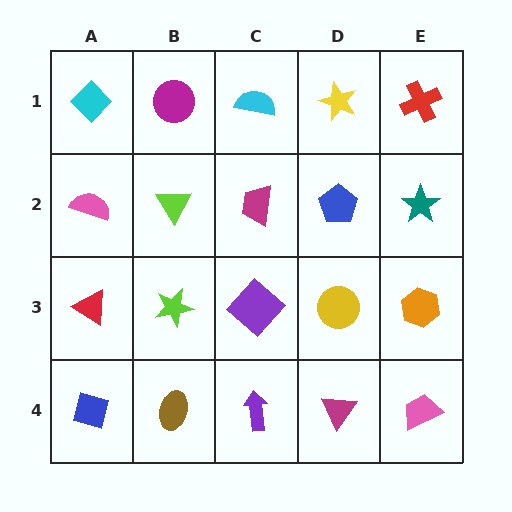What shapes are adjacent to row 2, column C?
A cyan semicircle (row 1, column C), a purple diamond (row 3, column C), a lime triangle (row 2, column B), a blue pentagon (row 2, column D).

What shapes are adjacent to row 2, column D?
A yellow star (row 1, column D), a yellow circle (row 3, column D), a magenta trapezoid (row 2, column C), a teal star (row 2, column E).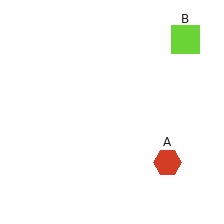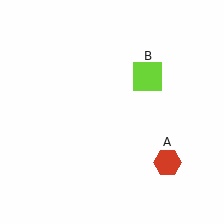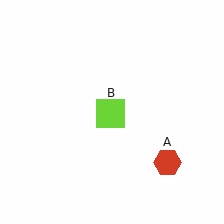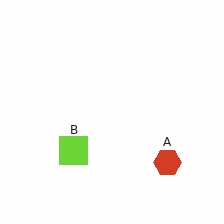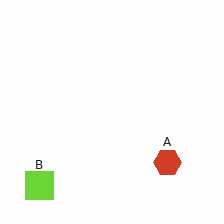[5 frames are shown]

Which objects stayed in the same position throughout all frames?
Red hexagon (object A) remained stationary.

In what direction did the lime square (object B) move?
The lime square (object B) moved down and to the left.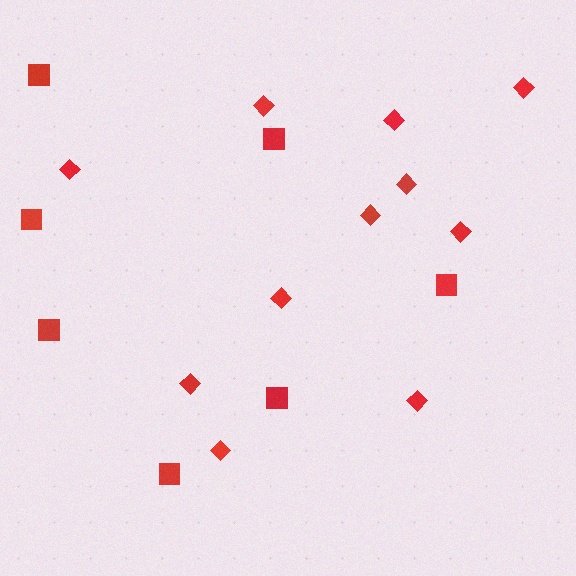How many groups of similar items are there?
There are 2 groups: one group of diamonds (11) and one group of squares (7).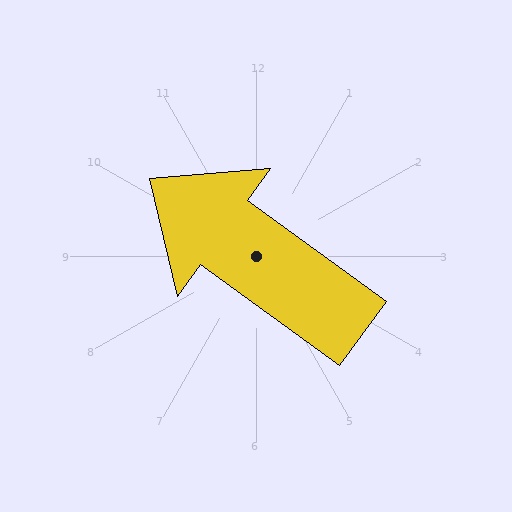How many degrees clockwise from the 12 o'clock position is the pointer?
Approximately 306 degrees.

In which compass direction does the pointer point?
Northwest.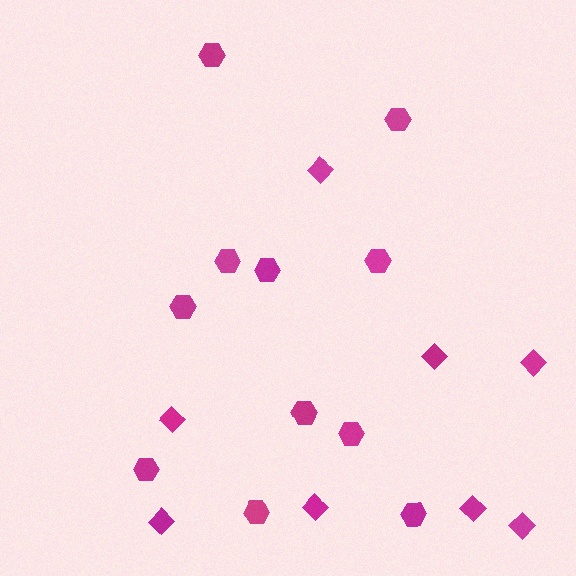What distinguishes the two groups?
There are 2 groups: one group of hexagons (11) and one group of diamonds (8).